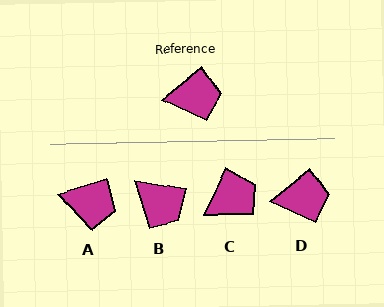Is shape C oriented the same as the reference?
No, it is off by about 24 degrees.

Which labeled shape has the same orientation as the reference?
D.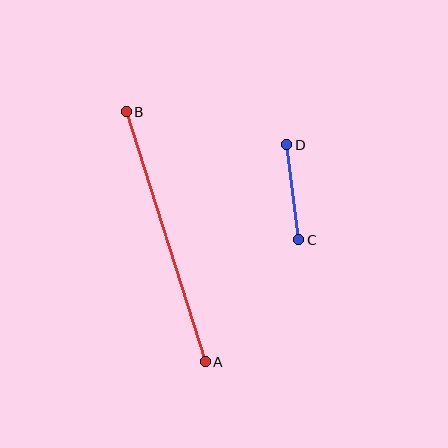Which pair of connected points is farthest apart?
Points A and B are farthest apart.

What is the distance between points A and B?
The distance is approximately 262 pixels.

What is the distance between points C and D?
The distance is approximately 96 pixels.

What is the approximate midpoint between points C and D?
The midpoint is at approximately (293, 192) pixels.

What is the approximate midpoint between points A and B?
The midpoint is at approximately (166, 237) pixels.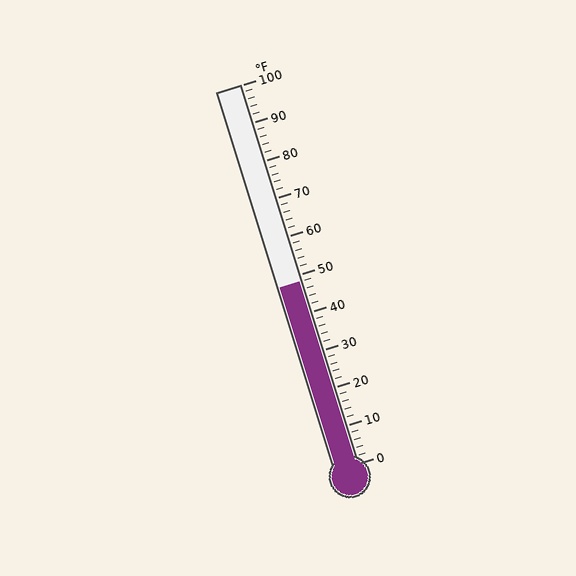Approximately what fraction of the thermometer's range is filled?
The thermometer is filled to approximately 50% of its range.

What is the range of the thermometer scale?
The thermometer scale ranges from 0°F to 100°F.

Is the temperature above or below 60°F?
The temperature is below 60°F.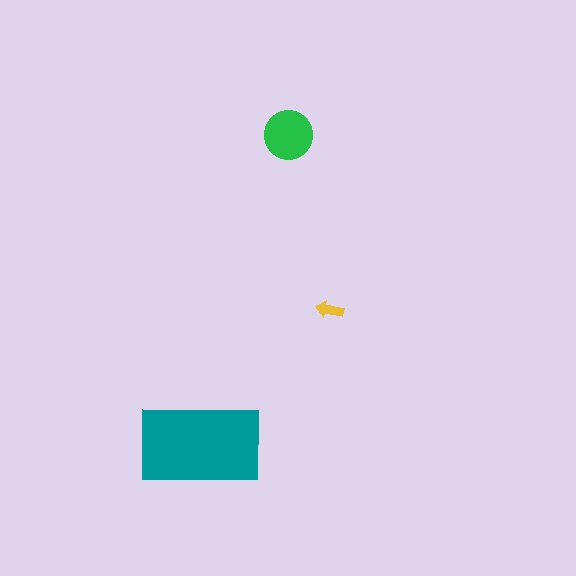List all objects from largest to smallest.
The teal rectangle, the green circle, the yellow arrow.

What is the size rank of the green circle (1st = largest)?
2nd.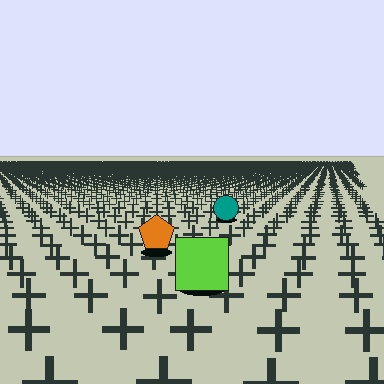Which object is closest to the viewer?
The lime square is closest. The texture marks near it are larger and more spread out.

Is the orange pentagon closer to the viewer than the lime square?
No. The lime square is closer — you can tell from the texture gradient: the ground texture is coarser near it.